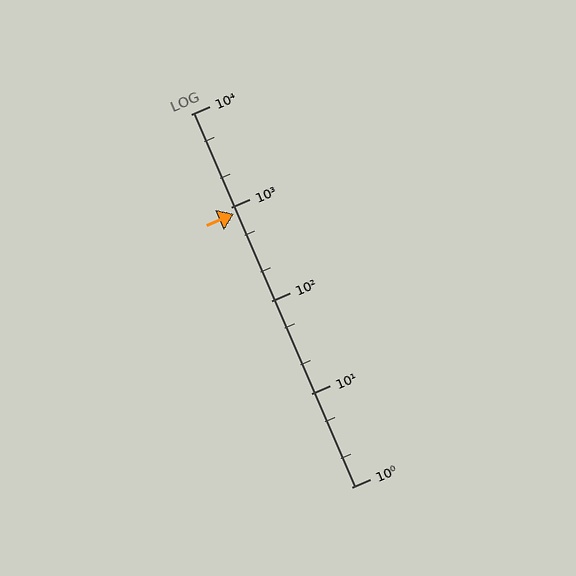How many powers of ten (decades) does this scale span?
The scale spans 4 decades, from 1 to 10000.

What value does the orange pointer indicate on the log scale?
The pointer indicates approximately 850.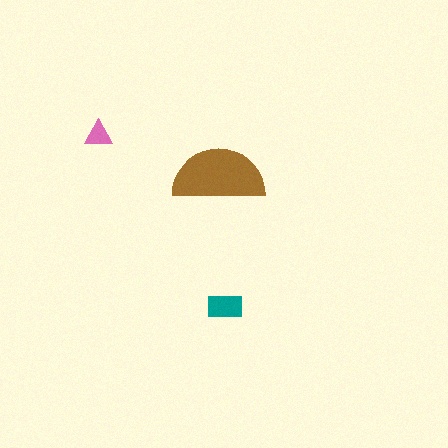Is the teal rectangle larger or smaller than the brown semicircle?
Smaller.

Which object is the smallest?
The pink triangle.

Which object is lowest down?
The teal rectangle is bottommost.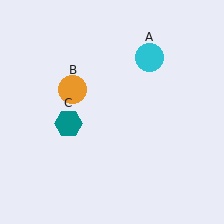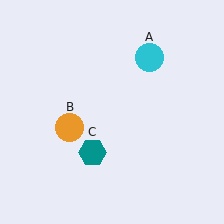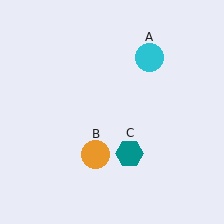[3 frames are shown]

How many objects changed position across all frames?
2 objects changed position: orange circle (object B), teal hexagon (object C).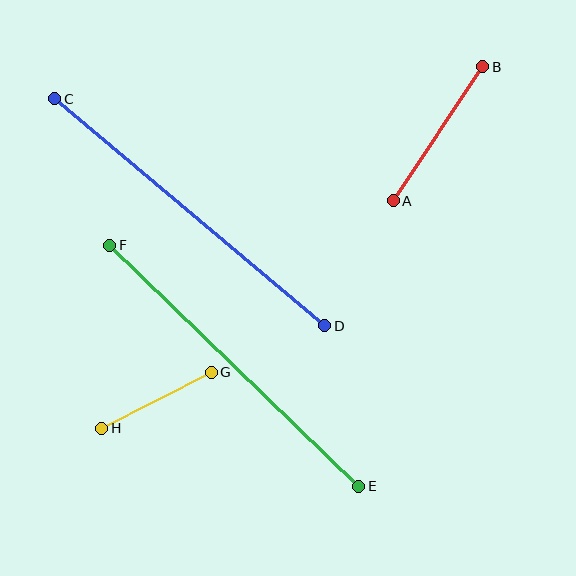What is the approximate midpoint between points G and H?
The midpoint is at approximately (157, 400) pixels.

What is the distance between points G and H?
The distance is approximately 123 pixels.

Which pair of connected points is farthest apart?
Points C and D are farthest apart.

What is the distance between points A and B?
The distance is approximately 161 pixels.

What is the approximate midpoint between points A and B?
The midpoint is at approximately (438, 134) pixels.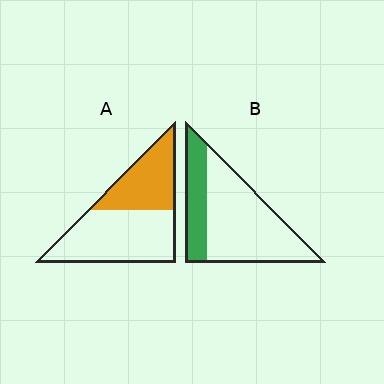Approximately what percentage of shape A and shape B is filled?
A is approximately 40% and B is approximately 30%.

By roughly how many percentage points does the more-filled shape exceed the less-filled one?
By roughly 10 percentage points (A over B).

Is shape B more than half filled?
No.